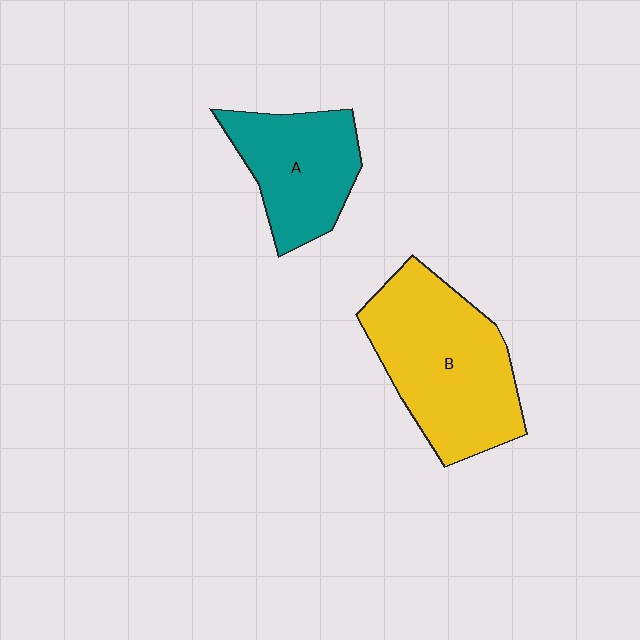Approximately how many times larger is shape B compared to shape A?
Approximately 1.5 times.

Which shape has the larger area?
Shape B (yellow).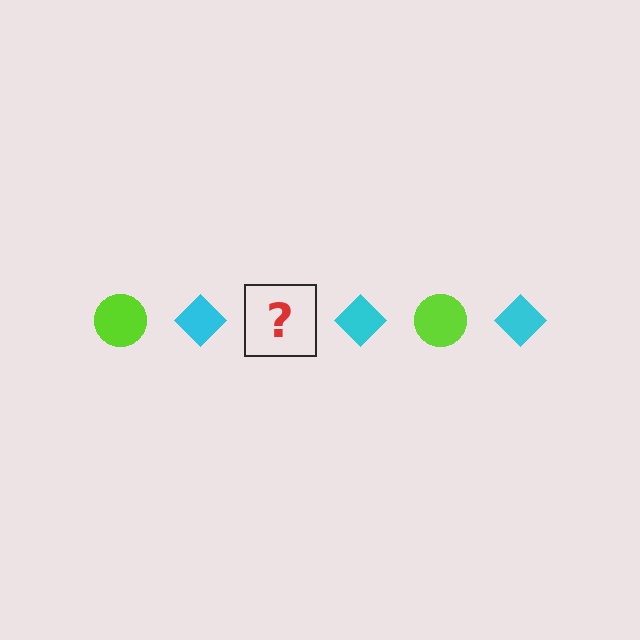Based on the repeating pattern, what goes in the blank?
The blank should be a lime circle.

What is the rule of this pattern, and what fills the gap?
The rule is that the pattern alternates between lime circle and cyan diamond. The gap should be filled with a lime circle.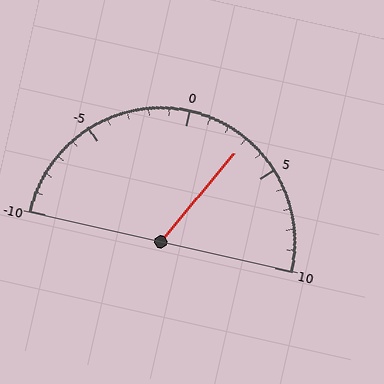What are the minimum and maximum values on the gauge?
The gauge ranges from -10 to 10.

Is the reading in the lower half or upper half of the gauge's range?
The reading is in the upper half of the range (-10 to 10).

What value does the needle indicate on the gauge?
The needle indicates approximately 3.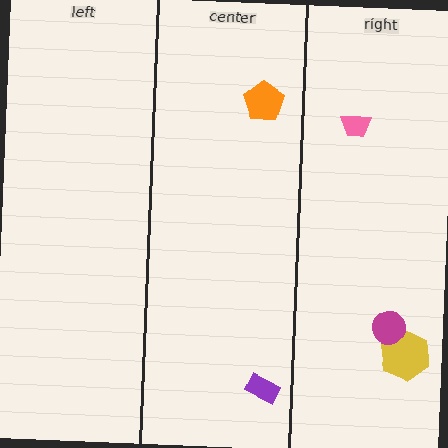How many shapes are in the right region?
3.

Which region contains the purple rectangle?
The center region.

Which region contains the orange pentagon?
The center region.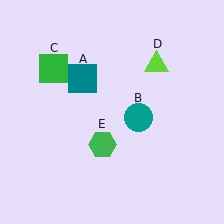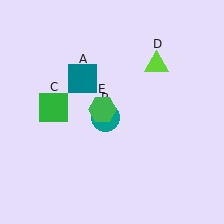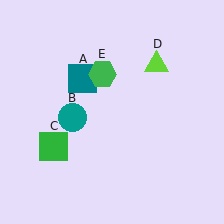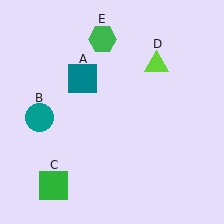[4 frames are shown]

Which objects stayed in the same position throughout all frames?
Teal square (object A) and lime triangle (object D) remained stationary.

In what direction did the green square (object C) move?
The green square (object C) moved down.